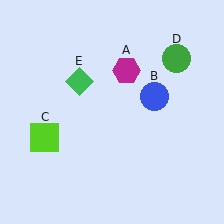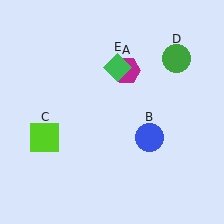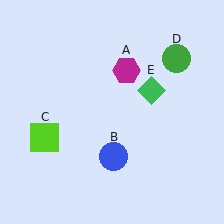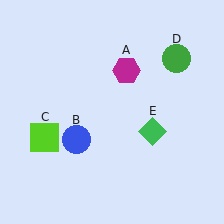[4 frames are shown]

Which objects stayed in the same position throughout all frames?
Magenta hexagon (object A) and lime square (object C) and green circle (object D) remained stationary.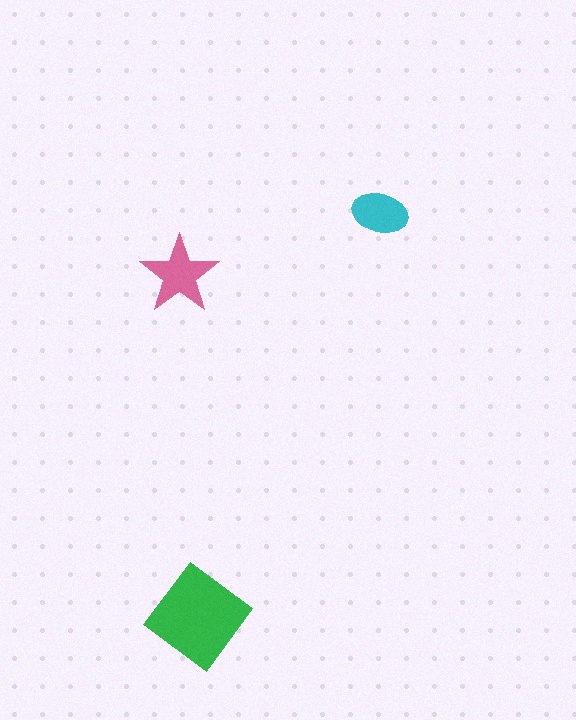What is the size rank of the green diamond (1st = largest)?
1st.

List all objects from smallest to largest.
The cyan ellipse, the pink star, the green diamond.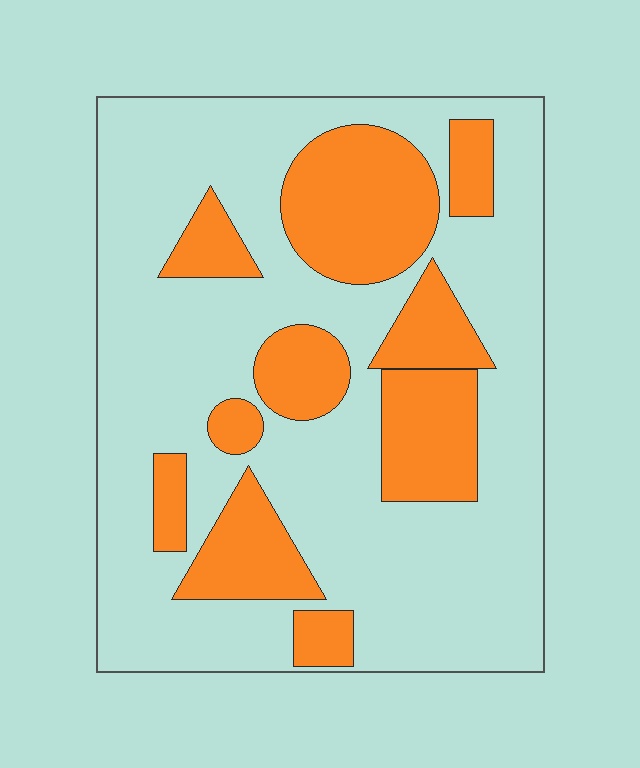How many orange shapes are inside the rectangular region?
10.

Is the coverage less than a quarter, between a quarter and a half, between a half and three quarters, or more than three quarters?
Between a quarter and a half.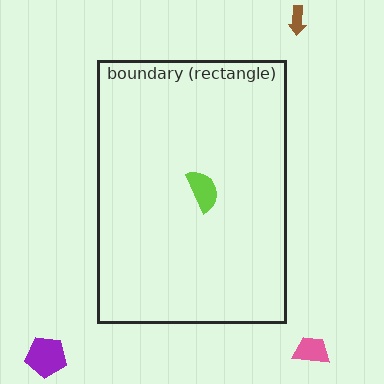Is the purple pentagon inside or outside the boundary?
Outside.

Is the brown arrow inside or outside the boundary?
Outside.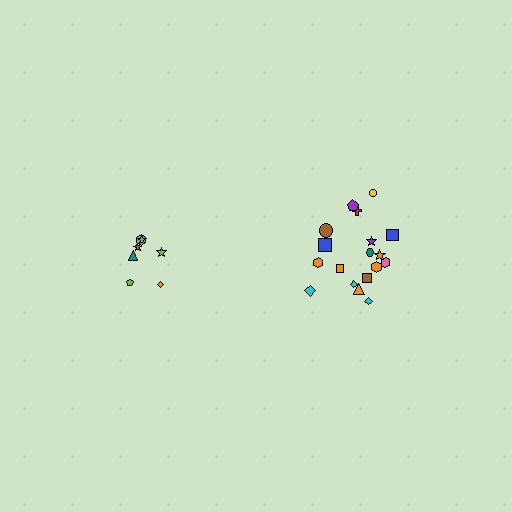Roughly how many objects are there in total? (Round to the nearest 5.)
Roughly 25 objects in total.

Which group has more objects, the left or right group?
The right group.